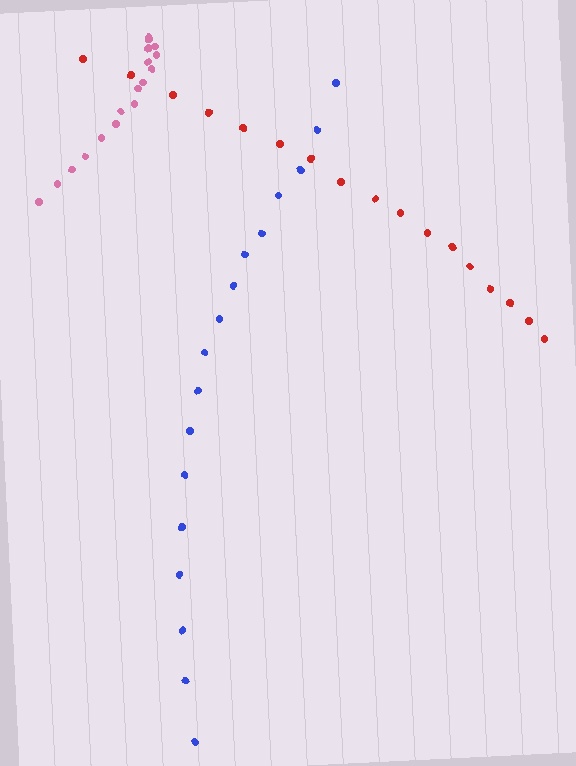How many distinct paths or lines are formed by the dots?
There are 3 distinct paths.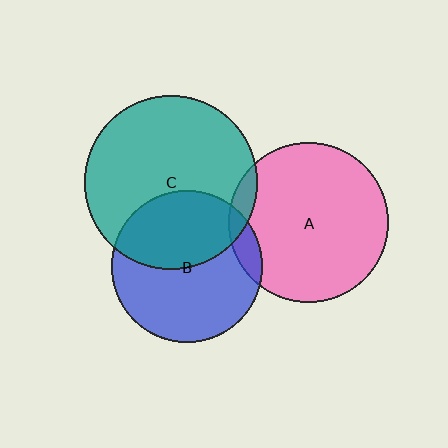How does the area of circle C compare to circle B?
Approximately 1.3 times.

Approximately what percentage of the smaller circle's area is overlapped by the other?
Approximately 5%.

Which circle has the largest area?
Circle C (teal).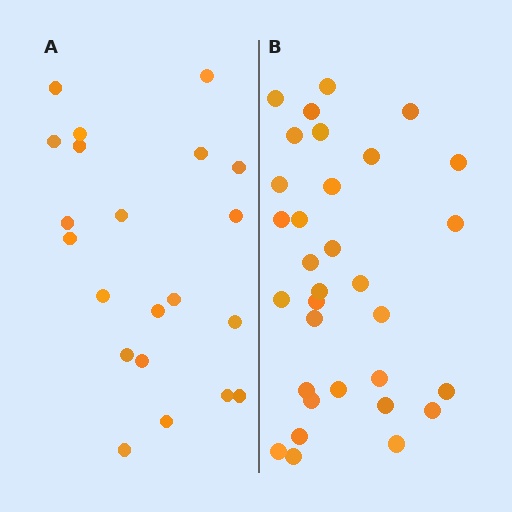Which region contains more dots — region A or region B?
Region B (the right region) has more dots.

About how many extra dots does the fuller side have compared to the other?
Region B has roughly 12 or so more dots than region A.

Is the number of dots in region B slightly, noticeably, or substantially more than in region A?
Region B has substantially more. The ratio is roughly 1.5 to 1.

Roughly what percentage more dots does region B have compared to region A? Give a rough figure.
About 50% more.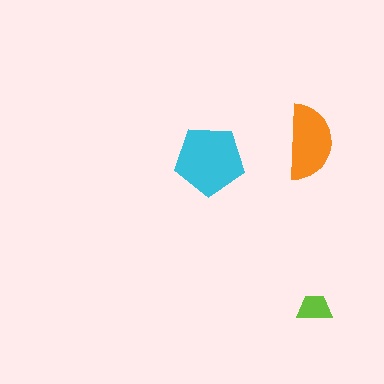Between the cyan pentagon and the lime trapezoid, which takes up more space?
The cyan pentagon.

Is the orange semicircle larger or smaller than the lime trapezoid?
Larger.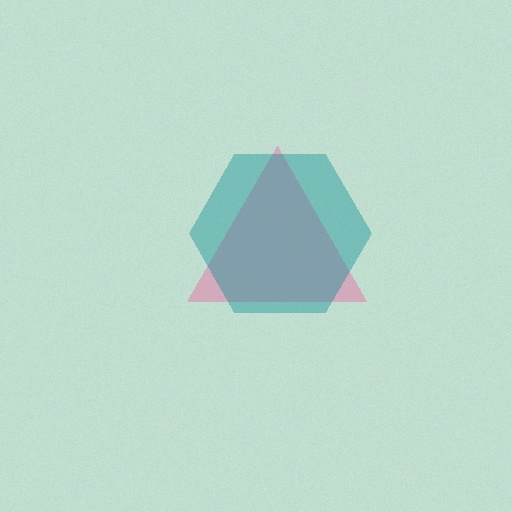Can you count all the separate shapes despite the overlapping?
Yes, there are 2 separate shapes.